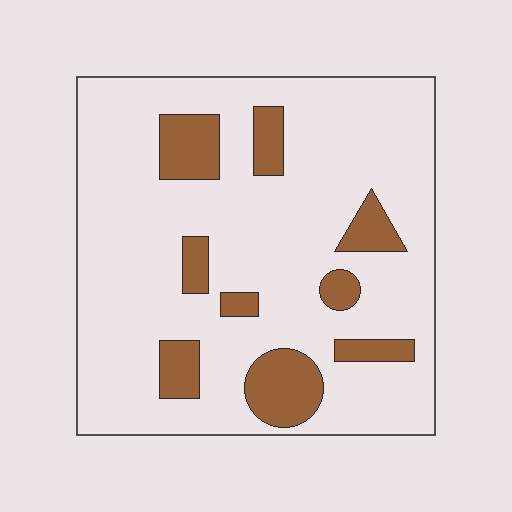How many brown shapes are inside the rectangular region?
9.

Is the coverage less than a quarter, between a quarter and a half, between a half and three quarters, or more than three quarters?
Less than a quarter.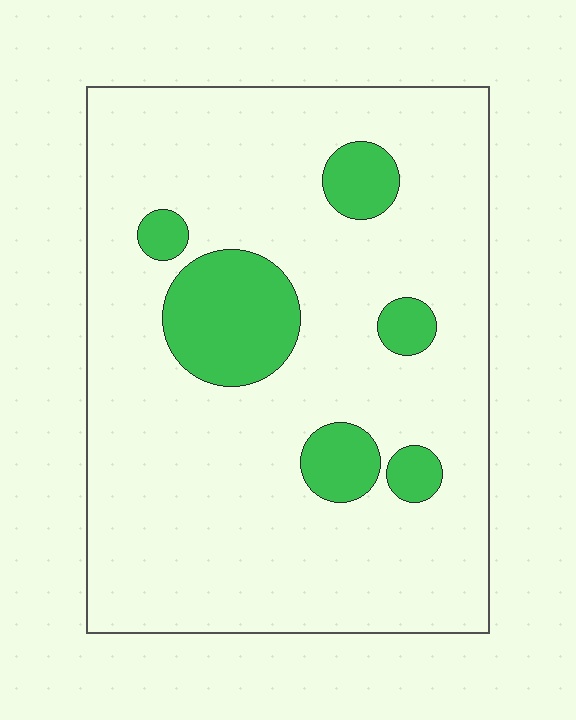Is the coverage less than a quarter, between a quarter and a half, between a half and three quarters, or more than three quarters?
Less than a quarter.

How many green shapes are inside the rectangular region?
6.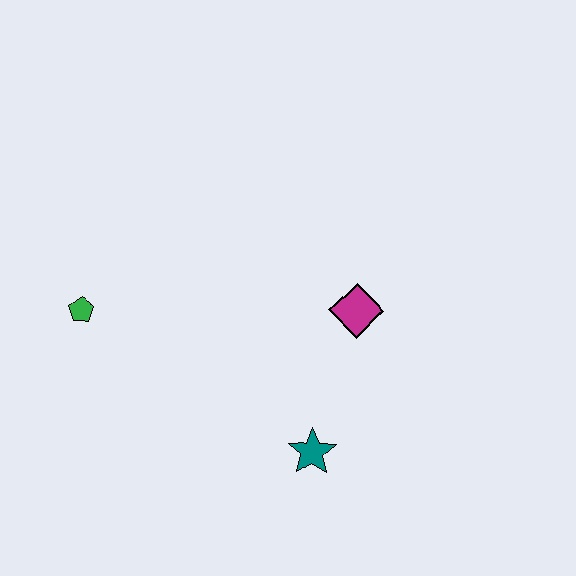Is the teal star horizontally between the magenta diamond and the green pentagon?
Yes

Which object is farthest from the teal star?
The green pentagon is farthest from the teal star.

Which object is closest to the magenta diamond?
The teal star is closest to the magenta diamond.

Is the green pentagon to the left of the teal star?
Yes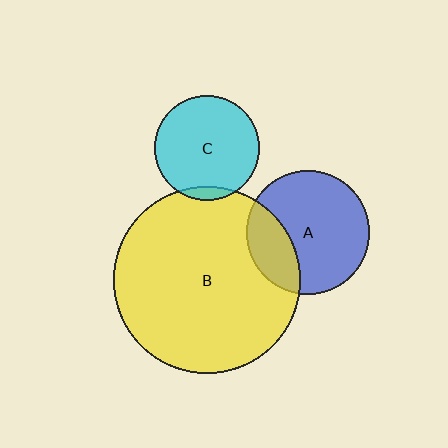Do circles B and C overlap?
Yes.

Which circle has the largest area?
Circle B (yellow).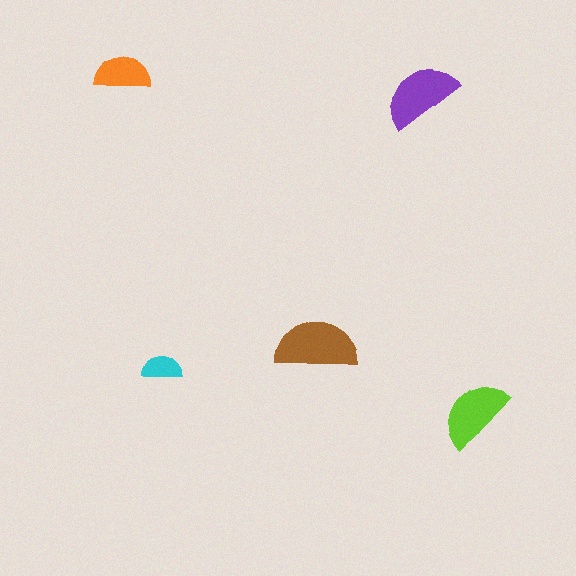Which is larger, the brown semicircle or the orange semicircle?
The brown one.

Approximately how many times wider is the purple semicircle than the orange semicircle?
About 1.5 times wider.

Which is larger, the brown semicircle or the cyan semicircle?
The brown one.